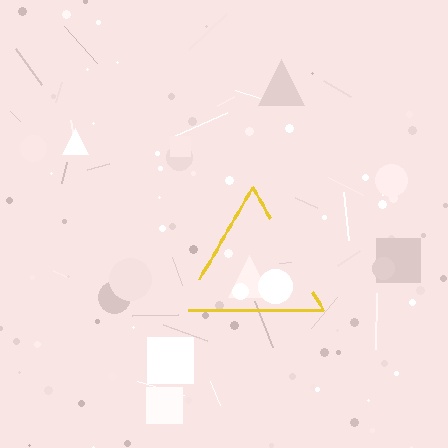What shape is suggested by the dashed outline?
The dashed outline suggests a triangle.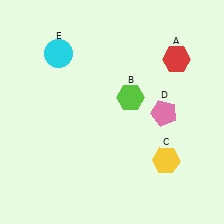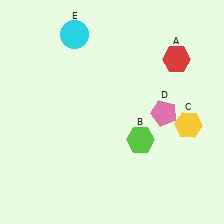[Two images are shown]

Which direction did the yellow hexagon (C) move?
The yellow hexagon (C) moved up.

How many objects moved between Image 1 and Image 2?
3 objects moved between the two images.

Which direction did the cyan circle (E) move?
The cyan circle (E) moved up.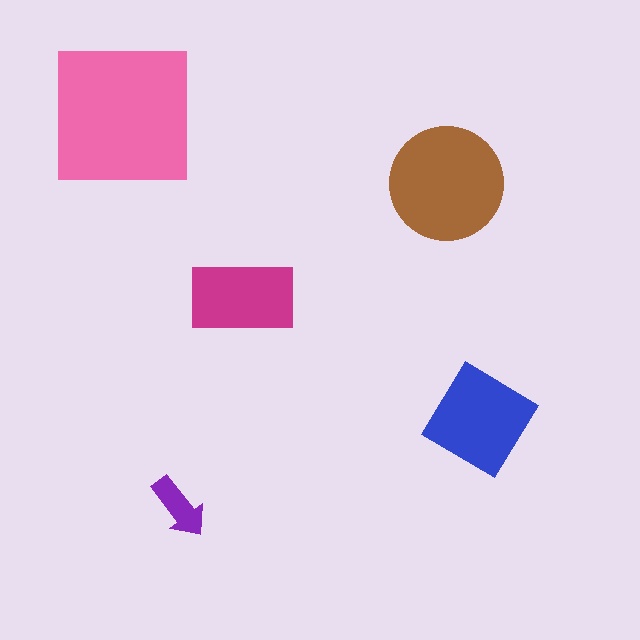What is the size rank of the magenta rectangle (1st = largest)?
4th.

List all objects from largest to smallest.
The pink square, the brown circle, the blue diamond, the magenta rectangle, the purple arrow.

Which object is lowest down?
The purple arrow is bottommost.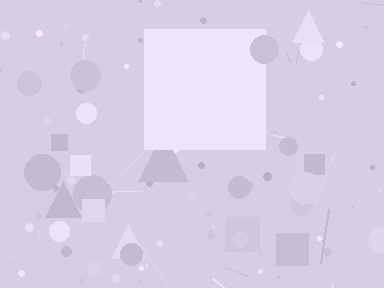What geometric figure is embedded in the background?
A square is embedded in the background.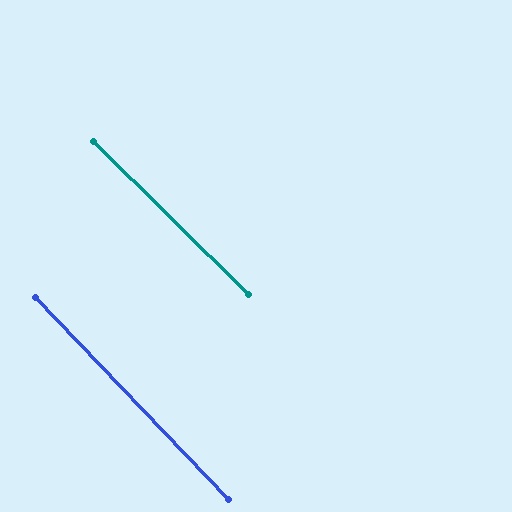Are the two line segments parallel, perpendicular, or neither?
Parallel — their directions differ by only 1.6°.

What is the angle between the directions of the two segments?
Approximately 2 degrees.